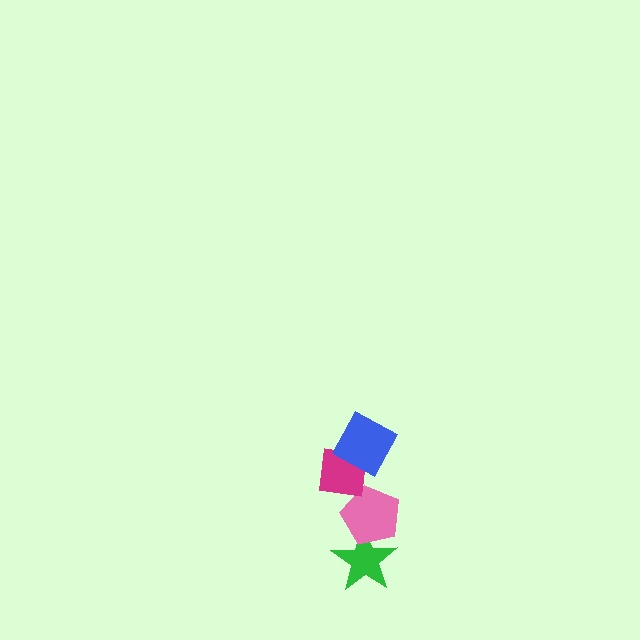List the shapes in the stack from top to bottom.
From top to bottom: the blue square, the magenta square, the pink pentagon, the green star.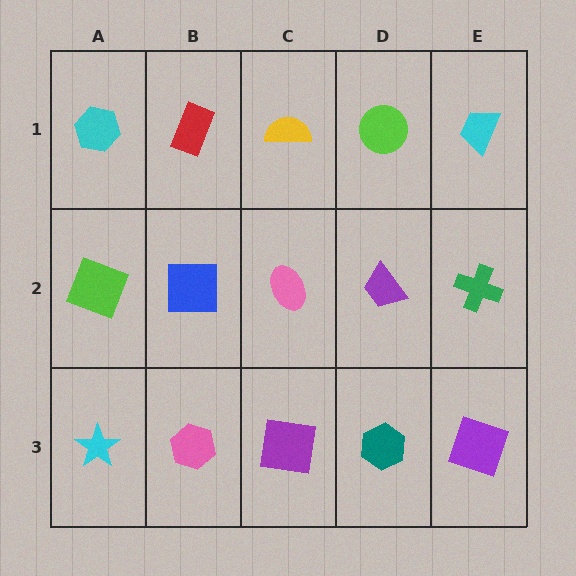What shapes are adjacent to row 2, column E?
A cyan trapezoid (row 1, column E), a purple square (row 3, column E), a purple trapezoid (row 2, column D).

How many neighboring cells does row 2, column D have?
4.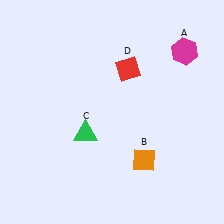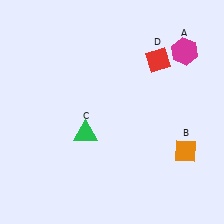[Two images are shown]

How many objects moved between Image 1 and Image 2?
2 objects moved between the two images.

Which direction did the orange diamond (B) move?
The orange diamond (B) moved right.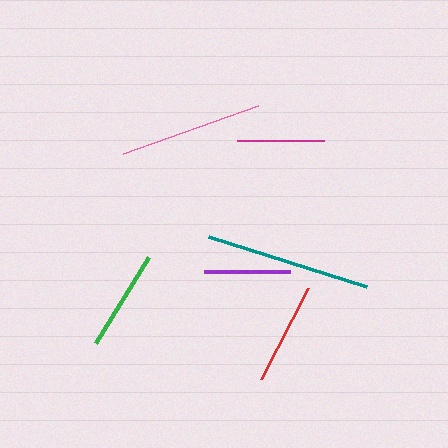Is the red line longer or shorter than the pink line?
The pink line is longer than the red line.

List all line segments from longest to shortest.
From longest to shortest: teal, pink, red, green, magenta, purple.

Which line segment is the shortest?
The purple line is the shortest at approximately 86 pixels.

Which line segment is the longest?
The teal line is the longest at approximately 166 pixels.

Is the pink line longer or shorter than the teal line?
The teal line is longer than the pink line.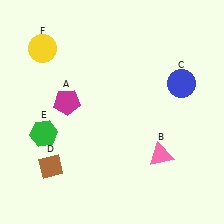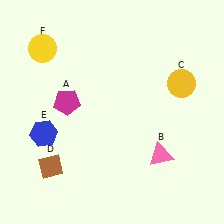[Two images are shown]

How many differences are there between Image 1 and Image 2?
There are 2 differences between the two images.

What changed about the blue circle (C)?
In Image 1, C is blue. In Image 2, it changed to yellow.